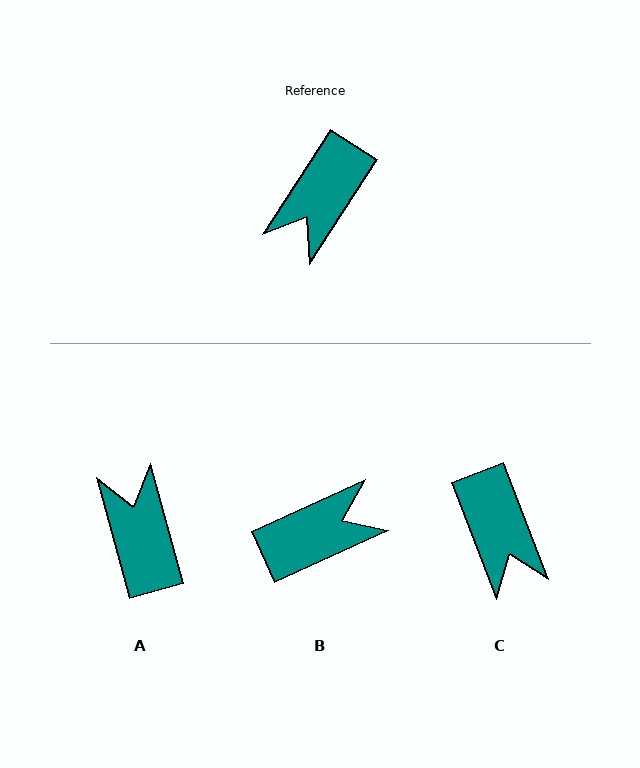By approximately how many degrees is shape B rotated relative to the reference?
Approximately 147 degrees counter-clockwise.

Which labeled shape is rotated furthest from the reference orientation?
B, about 147 degrees away.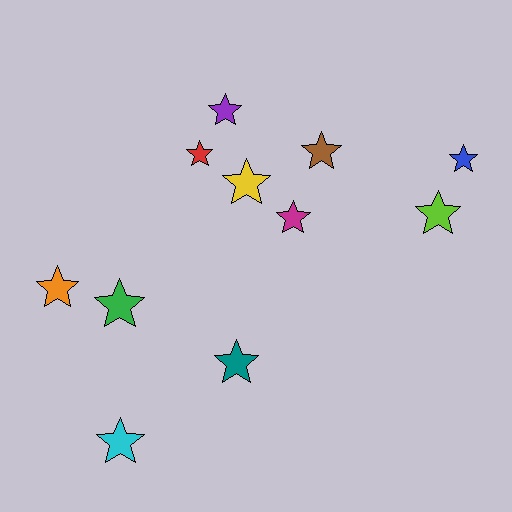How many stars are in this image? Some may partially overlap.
There are 11 stars.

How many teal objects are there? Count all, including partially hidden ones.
There is 1 teal object.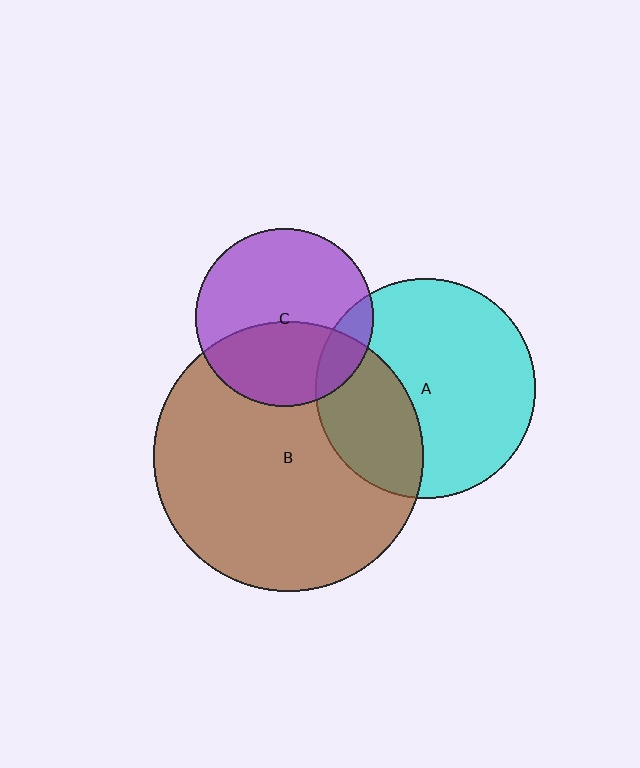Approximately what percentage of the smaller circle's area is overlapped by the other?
Approximately 30%.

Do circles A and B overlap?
Yes.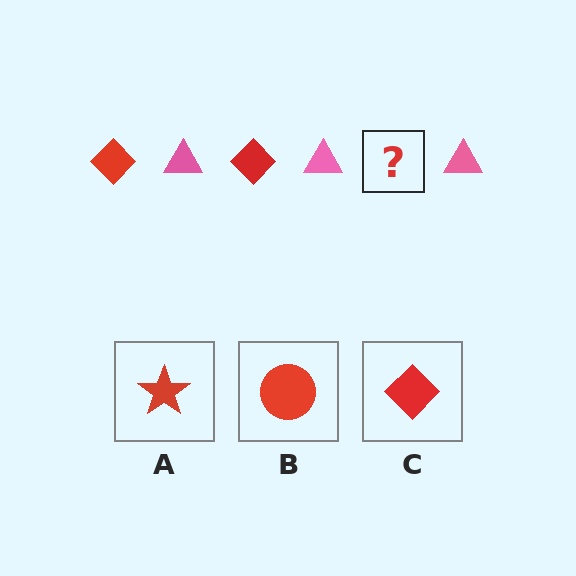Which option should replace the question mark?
Option C.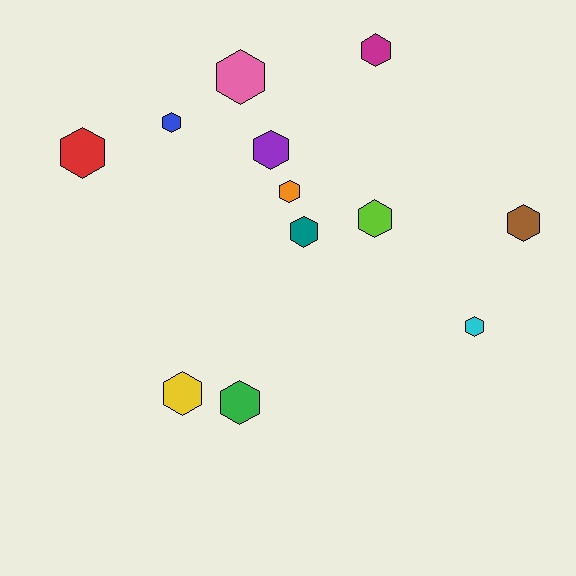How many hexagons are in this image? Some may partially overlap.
There are 12 hexagons.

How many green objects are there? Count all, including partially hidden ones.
There is 1 green object.